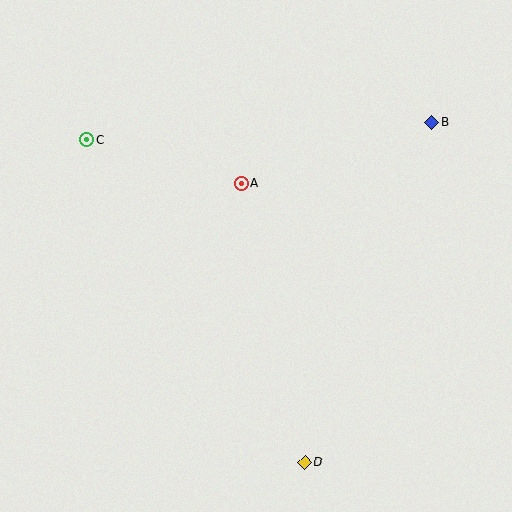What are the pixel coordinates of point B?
Point B is at (432, 122).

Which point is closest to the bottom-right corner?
Point D is closest to the bottom-right corner.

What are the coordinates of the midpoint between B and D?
The midpoint between B and D is at (368, 292).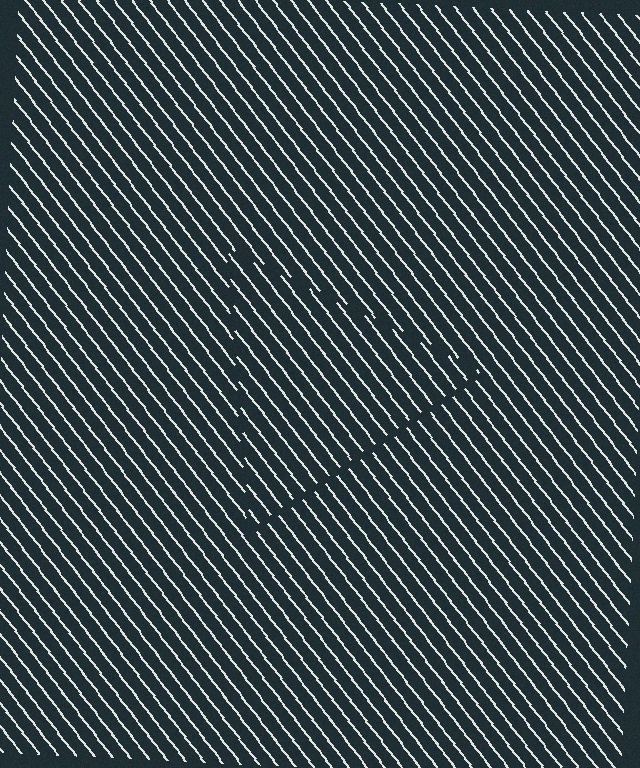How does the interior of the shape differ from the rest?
The interior of the shape contains the same grating, shifted by half a period — the contour is defined by the phase discontinuity where line-ends from the inner and outer gratings abut.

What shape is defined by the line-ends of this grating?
An illusory triangle. The interior of the shape contains the same grating, shifted by half a period — the contour is defined by the phase discontinuity where line-ends from the inner and outer gratings abut.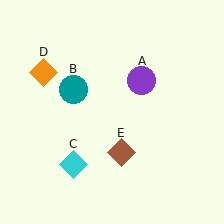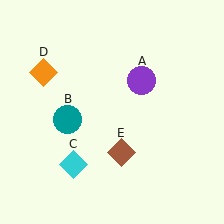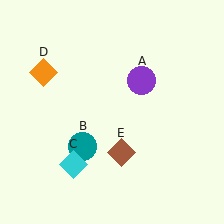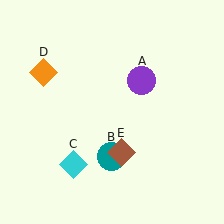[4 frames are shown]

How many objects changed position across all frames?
1 object changed position: teal circle (object B).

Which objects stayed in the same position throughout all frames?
Purple circle (object A) and cyan diamond (object C) and orange diamond (object D) and brown diamond (object E) remained stationary.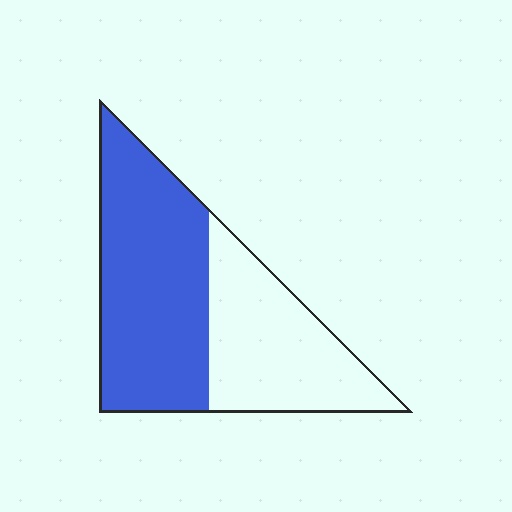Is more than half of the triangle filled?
Yes.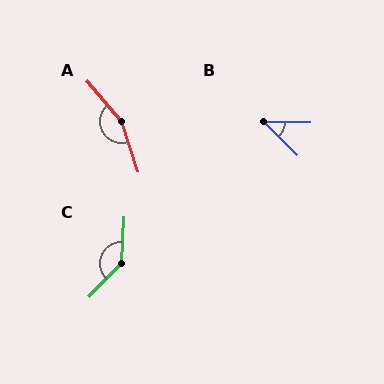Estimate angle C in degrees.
Approximately 140 degrees.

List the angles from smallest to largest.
B (44°), C (140°), A (158°).